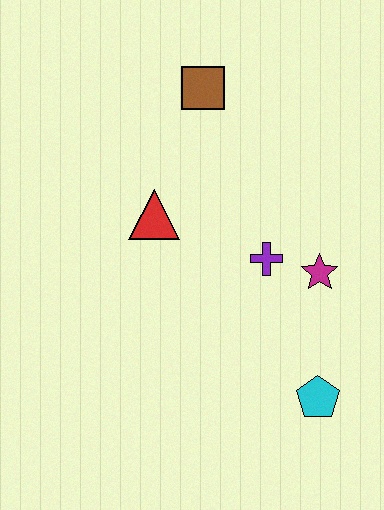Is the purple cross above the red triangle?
No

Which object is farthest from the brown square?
The cyan pentagon is farthest from the brown square.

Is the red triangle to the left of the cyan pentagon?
Yes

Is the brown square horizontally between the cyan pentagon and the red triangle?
Yes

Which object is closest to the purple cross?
The magenta star is closest to the purple cross.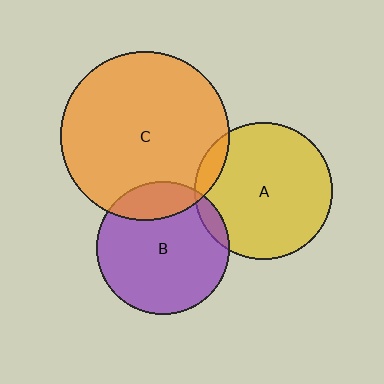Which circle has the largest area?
Circle C (orange).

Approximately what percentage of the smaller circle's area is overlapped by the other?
Approximately 20%.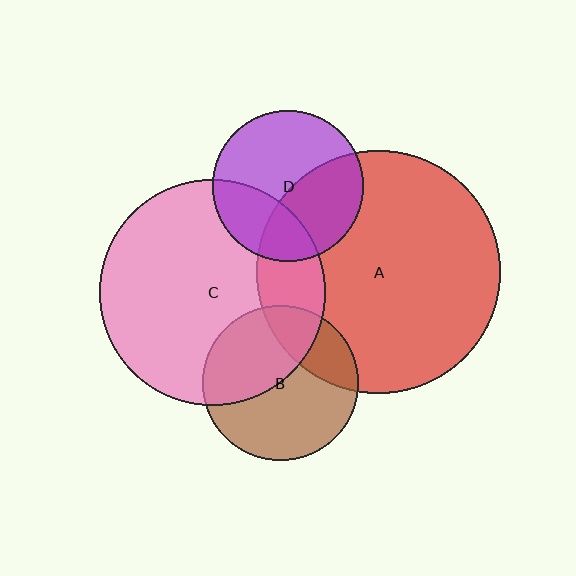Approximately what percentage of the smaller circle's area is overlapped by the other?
Approximately 45%.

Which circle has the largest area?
Circle A (red).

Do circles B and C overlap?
Yes.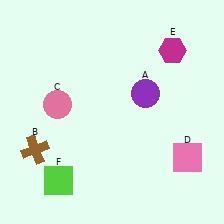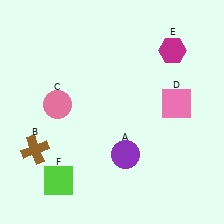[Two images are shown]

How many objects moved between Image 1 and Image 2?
2 objects moved between the two images.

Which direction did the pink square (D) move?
The pink square (D) moved up.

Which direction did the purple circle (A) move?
The purple circle (A) moved down.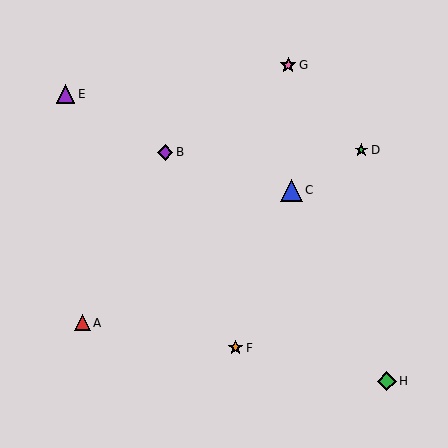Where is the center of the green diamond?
The center of the green diamond is at (387, 381).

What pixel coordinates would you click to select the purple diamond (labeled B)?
Click at (165, 152) to select the purple diamond B.